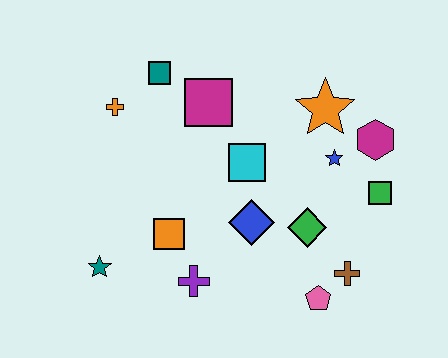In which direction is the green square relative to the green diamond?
The green square is to the right of the green diamond.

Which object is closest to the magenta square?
The teal square is closest to the magenta square.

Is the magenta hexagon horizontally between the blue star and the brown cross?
No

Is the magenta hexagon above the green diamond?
Yes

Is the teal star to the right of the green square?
No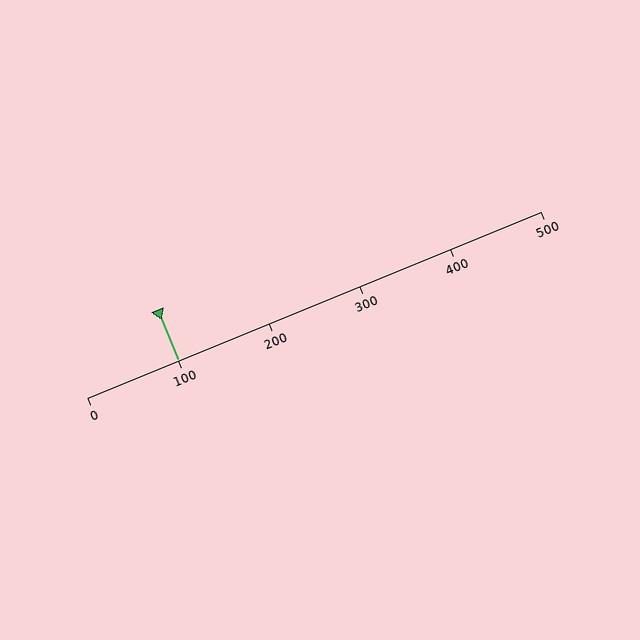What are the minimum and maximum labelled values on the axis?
The axis runs from 0 to 500.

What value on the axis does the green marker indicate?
The marker indicates approximately 100.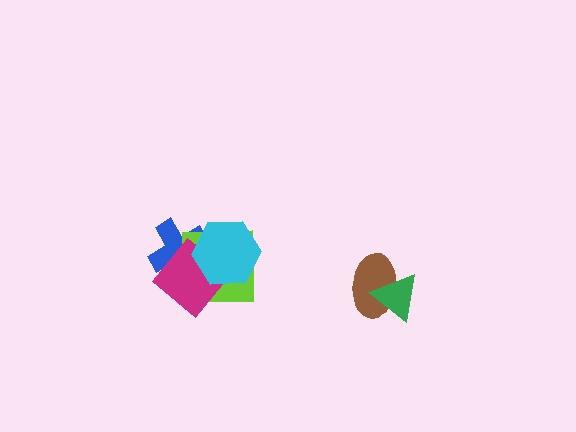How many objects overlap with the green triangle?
1 object overlaps with the green triangle.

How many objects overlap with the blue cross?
3 objects overlap with the blue cross.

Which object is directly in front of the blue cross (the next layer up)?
The lime square is directly in front of the blue cross.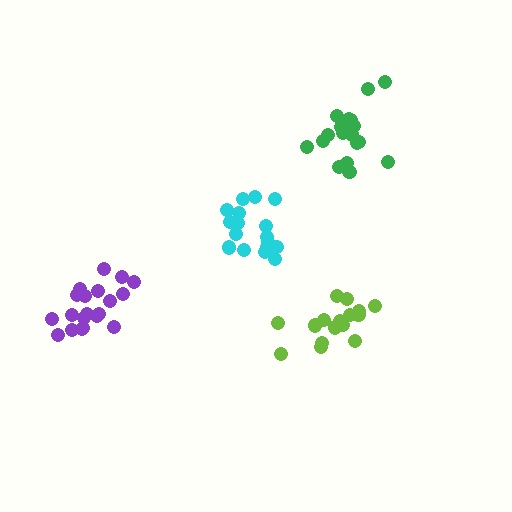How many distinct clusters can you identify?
There are 4 distinct clusters.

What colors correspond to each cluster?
The clusters are colored: lime, cyan, purple, green.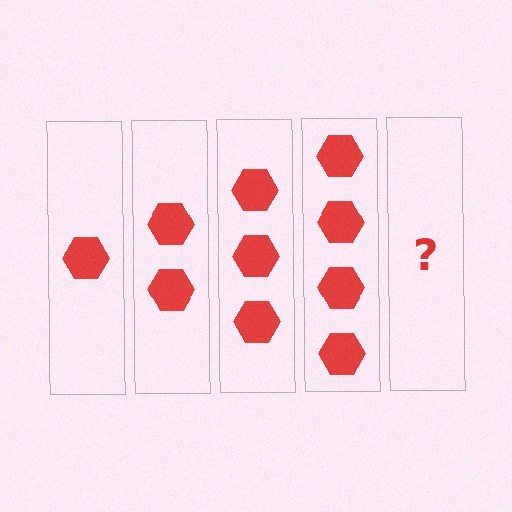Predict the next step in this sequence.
The next step is 5 hexagons.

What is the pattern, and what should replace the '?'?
The pattern is that each step adds one more hexagon. The '?' should be 5 hexagons.